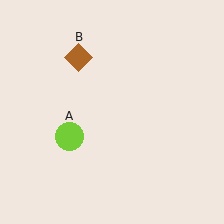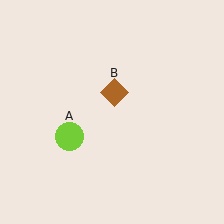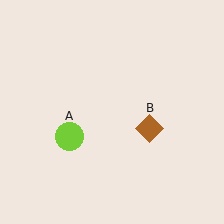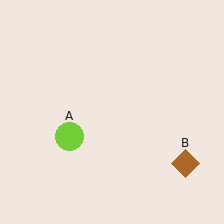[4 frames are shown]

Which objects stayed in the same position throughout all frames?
Lime circle (object A) remained stationary.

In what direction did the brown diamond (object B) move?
The brown diamond (object B) moved down and to the right.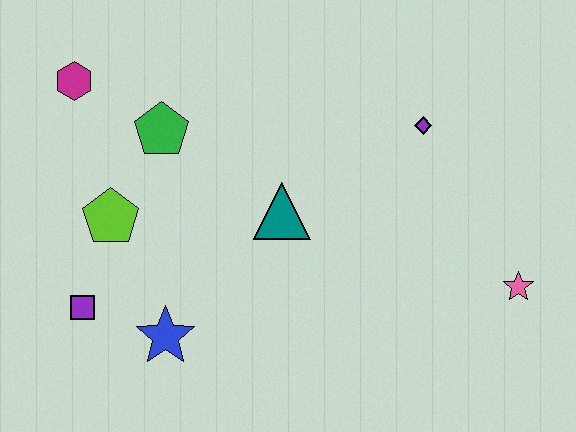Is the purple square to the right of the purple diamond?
No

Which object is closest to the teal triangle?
The green pentagon is closest to the teal triangle.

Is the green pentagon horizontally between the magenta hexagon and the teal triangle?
Yes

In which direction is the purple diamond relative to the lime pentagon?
The purple diamond is to the right of the lime pentagon.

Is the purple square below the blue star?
No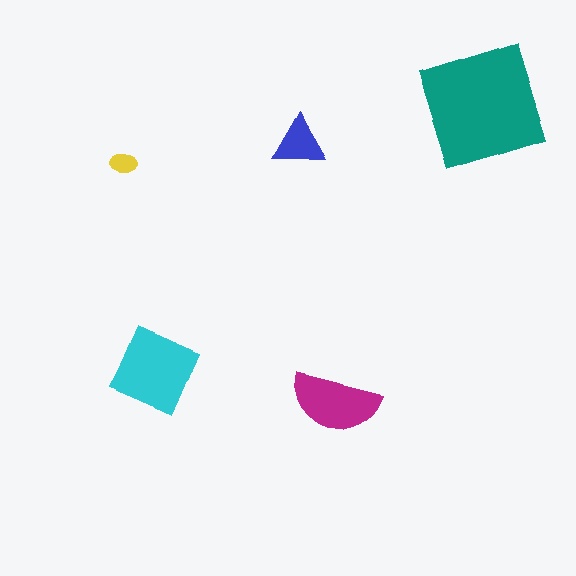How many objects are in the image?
There are 5 objects in the image.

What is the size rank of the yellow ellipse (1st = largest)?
5th.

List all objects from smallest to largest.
The yellow ellipse, the blue triangle, the magenta semicircle, the cyan diamond, the teal square.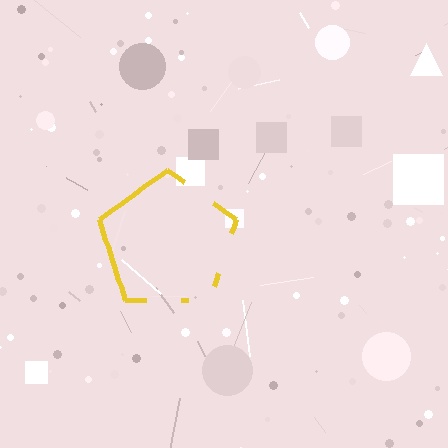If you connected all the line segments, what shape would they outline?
They would outline a pentagon.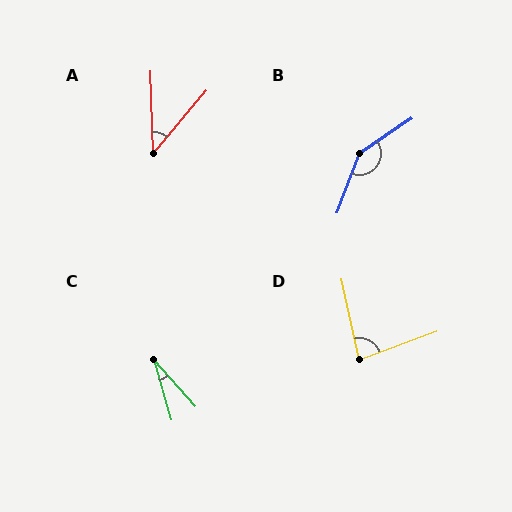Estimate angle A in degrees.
Approximately 41 degrees.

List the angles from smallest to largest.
C (26°), A (41°), D (82°), B (145°).